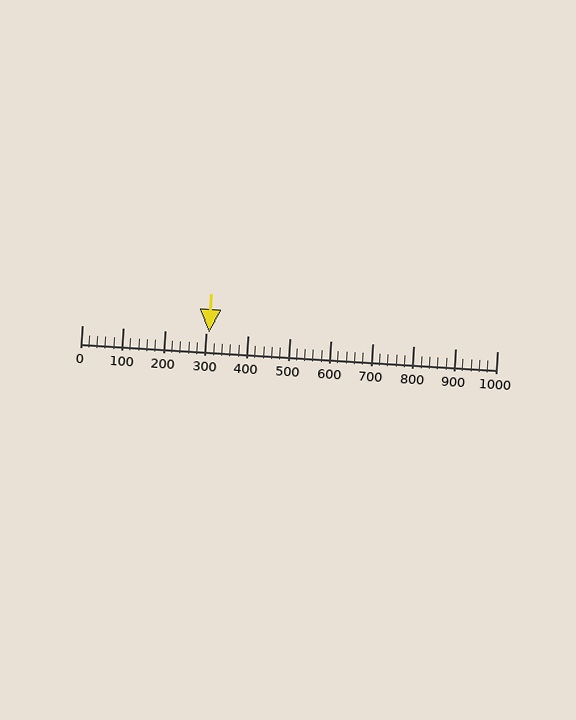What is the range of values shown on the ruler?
The ruler shows values from 0 to 1000.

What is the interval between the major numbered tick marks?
The major tick marks are spaced 100 units apart.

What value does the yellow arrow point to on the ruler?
The yellow arrow points to approximately 306.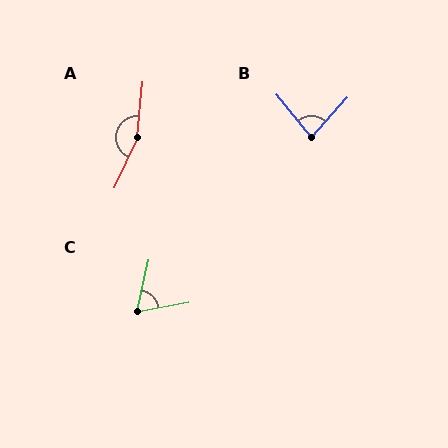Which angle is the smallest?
C, at approximately 67 degrees.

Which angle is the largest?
A, at approximately 161 degrees.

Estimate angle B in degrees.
Approximately 81 degrees.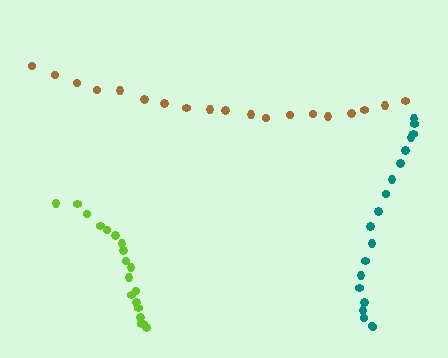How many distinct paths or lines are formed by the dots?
There are 3 distinct paths.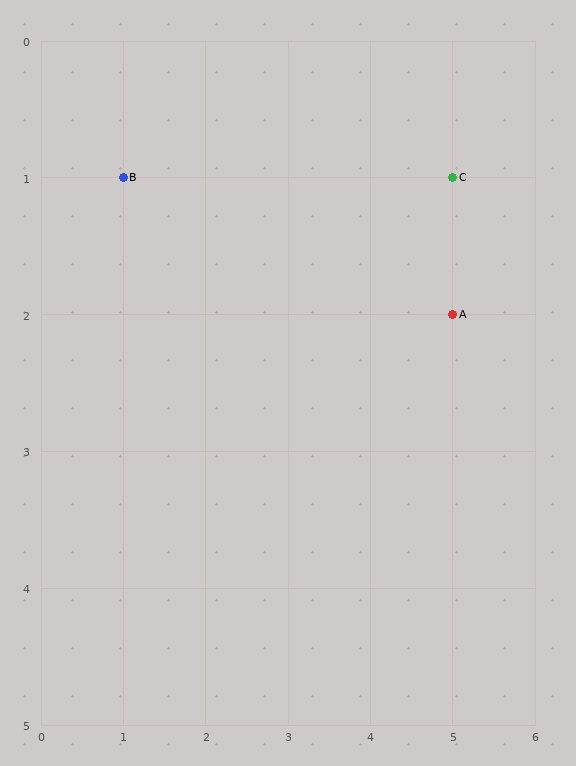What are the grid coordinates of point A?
Point A is at grid coordinates (5, 2).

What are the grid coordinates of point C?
Point C is at grid coordinates (5, 1).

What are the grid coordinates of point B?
Point B is at grid coordinates (1, 1).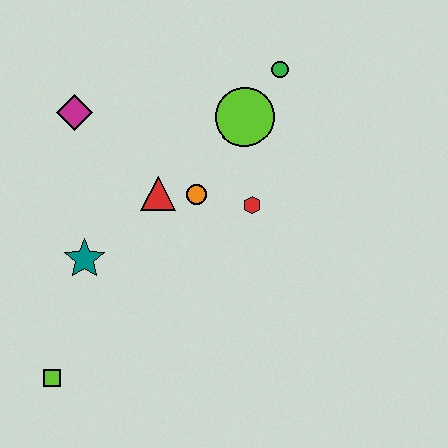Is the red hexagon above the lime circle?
No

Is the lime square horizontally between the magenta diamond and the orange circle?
No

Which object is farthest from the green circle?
The lime square is farthest from the green circle.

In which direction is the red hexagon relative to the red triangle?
The red hexagon is to the right of the red triangle.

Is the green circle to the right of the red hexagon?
Yes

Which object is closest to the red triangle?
The orange circle is closest to the red triangle.